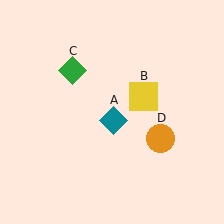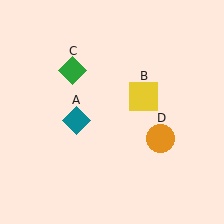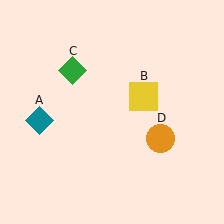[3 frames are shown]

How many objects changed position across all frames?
1 object changed position: teal diamond (object A).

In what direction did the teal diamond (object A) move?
The teal diamond (object A) moved left.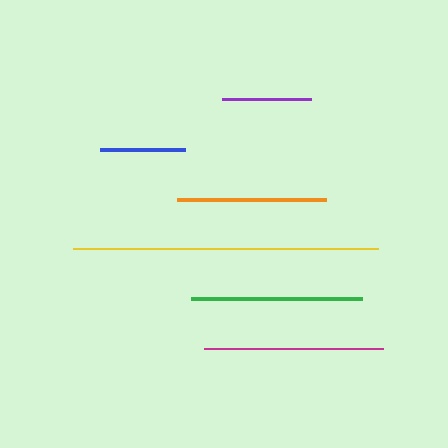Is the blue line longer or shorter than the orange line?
The orange line is longer than the blue line.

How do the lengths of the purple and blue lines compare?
The purple and blue lines are approximately the same length.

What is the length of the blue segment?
The blue segment is approximately 85 pixels long.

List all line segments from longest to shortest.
From longest to shortest: yellow, magenta, green, orange, purple, blue.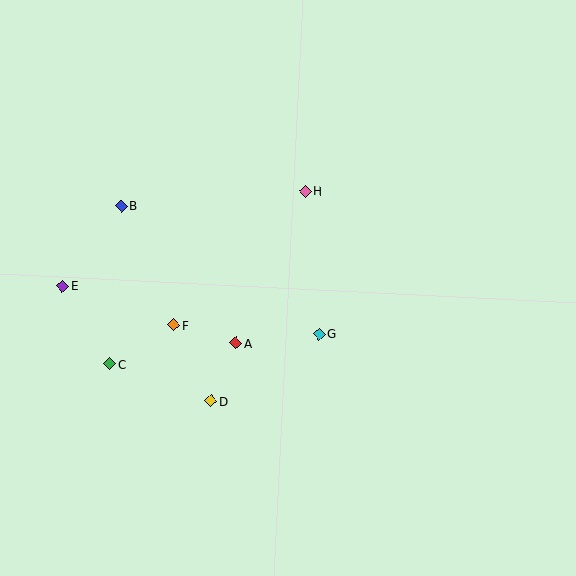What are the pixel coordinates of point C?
Point C is at (110, 364).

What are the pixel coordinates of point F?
Point F is at (174, 325).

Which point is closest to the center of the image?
Point G at (319, 334) is closest to the center.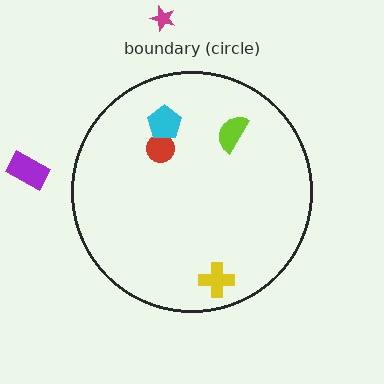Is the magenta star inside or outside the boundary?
Outside.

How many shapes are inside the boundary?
4 inside, 2 outside.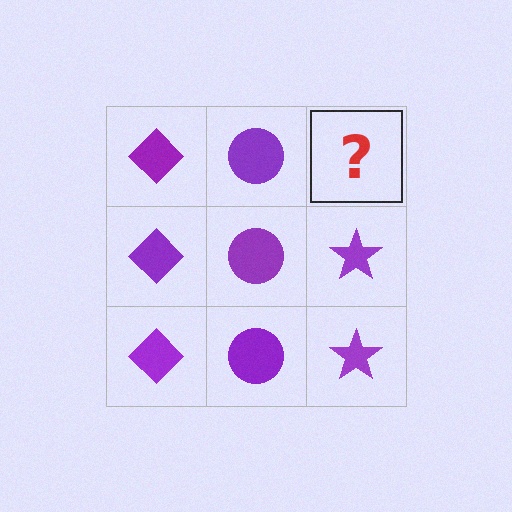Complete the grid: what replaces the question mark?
The question mark should be replaced with a purple star.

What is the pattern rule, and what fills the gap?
The rule is that each column has a consistent shape. The gap should be filled with a purple star.